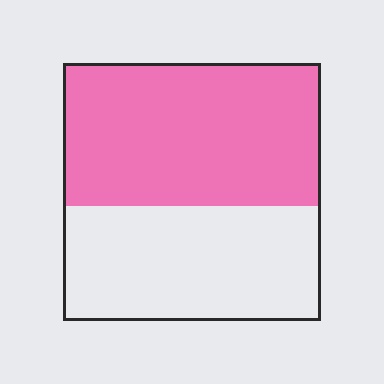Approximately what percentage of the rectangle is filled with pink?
Approximately 55%.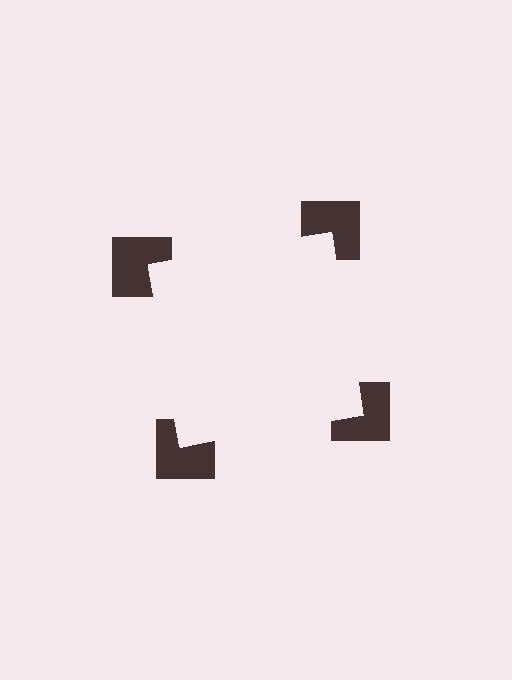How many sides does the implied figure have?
4 sides.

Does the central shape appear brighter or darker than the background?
It typically appears slightly brighter than the background, even though no actual brightness change is drawn.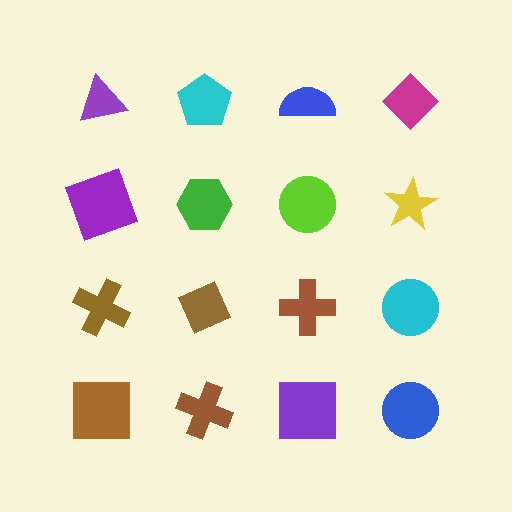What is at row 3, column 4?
A cyan circle.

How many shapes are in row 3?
4 shapes.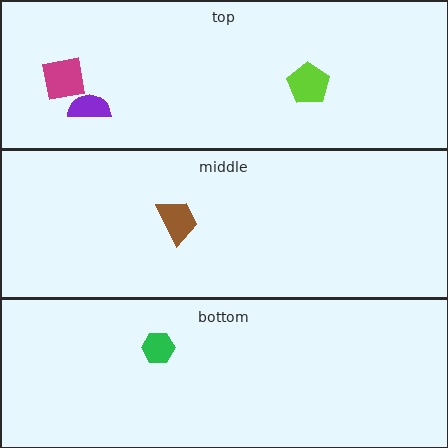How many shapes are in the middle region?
1.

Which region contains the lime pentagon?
The top region.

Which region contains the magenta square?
The top region.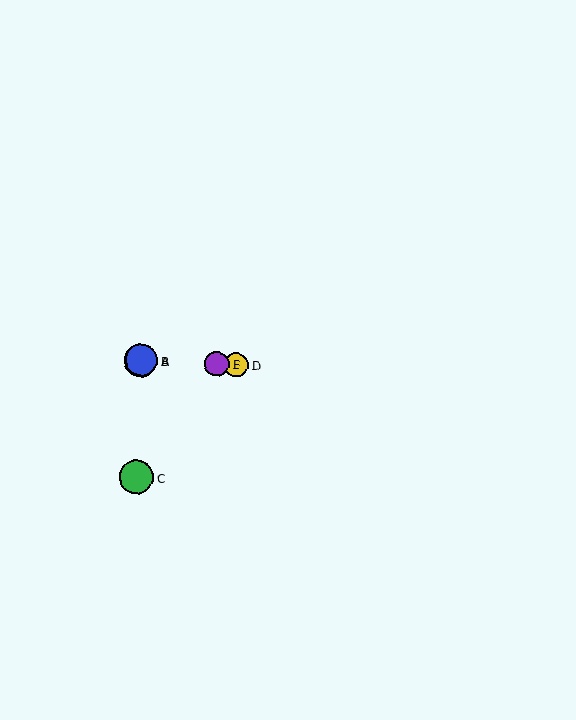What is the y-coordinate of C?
Object C is at y≈477.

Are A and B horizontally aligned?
Yes, both are at y≈360.